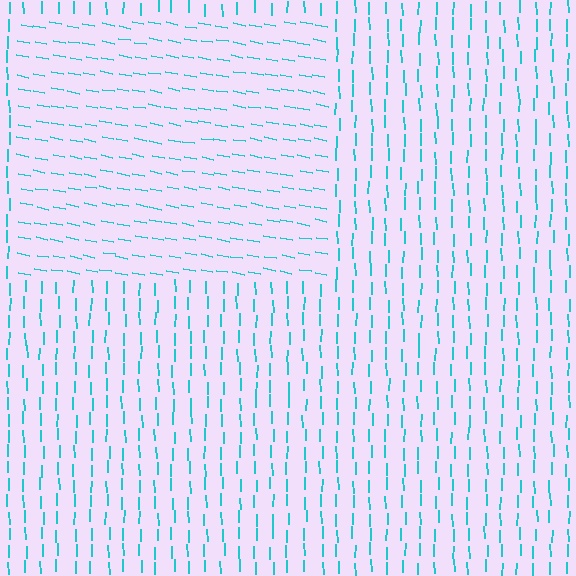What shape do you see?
I see a rectangle.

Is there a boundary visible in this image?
Yes, there is a texture boundary formed by a change in line orientation.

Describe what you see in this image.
The image is filled with small cyan line segments. A rectangle region in the image has lines oriented differently from the surrounding lines, creating a visible texture boundary.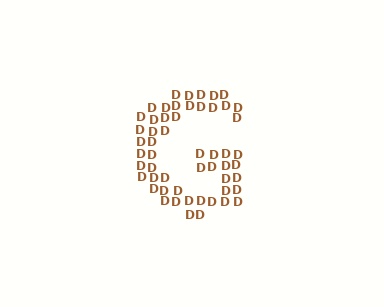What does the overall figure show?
The overall figure shows the letter G.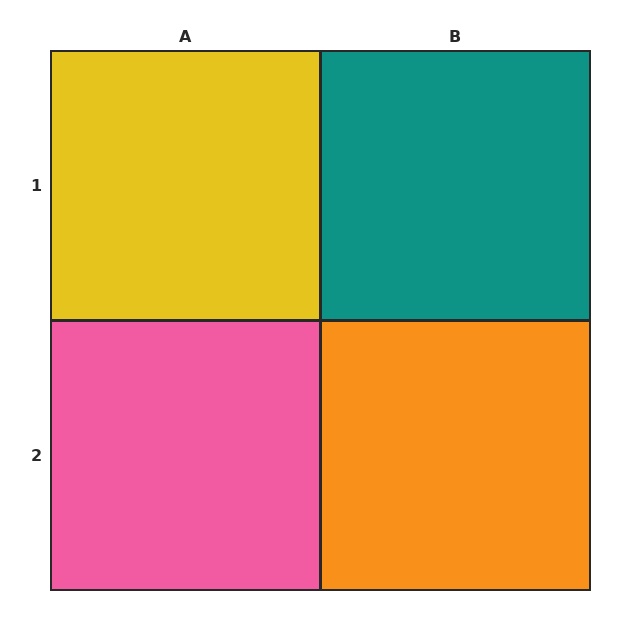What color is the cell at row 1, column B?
Teal.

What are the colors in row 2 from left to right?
Pink, orange.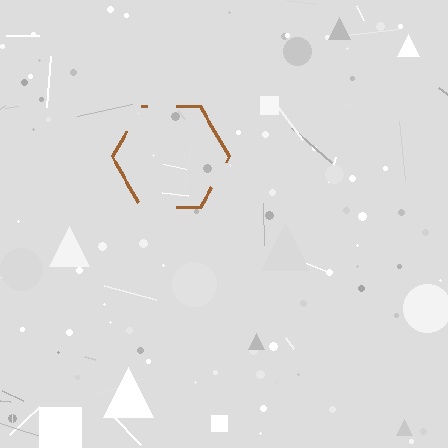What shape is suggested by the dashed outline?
The dashed outline suggests a hexagon.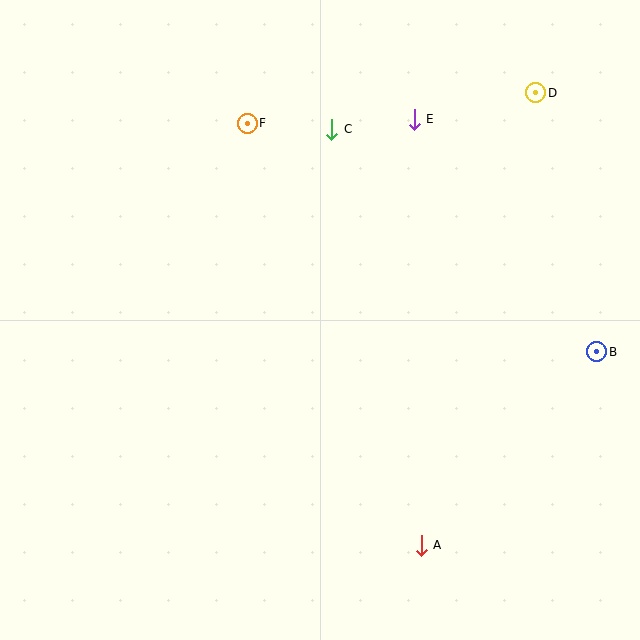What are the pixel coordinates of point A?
Point A is at (421, 545).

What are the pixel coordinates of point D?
Point D is at (536, 93).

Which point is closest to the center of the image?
Point C at (332, 129) is closest to the center.